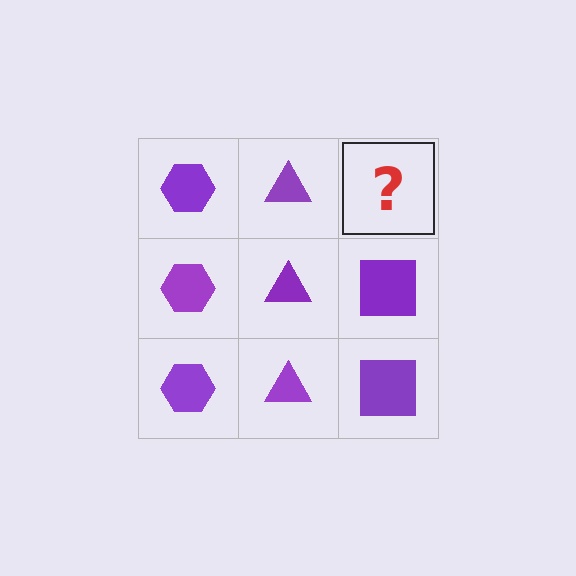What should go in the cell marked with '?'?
The missing cell should contain a purple square.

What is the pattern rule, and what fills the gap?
The rule is that each column has a consistent shape. The gap should be filled with a purple square.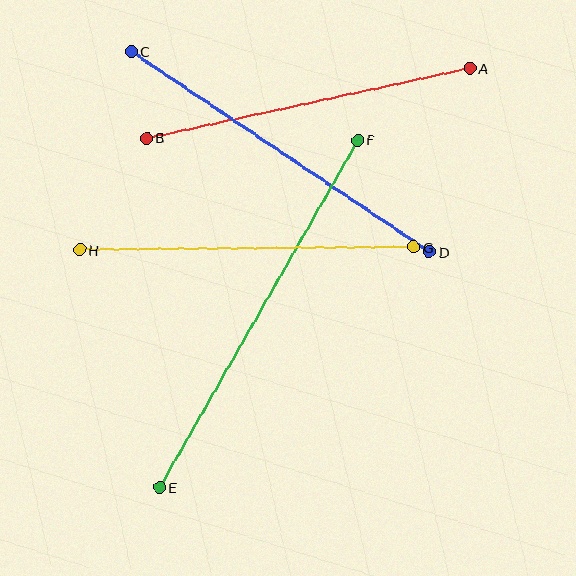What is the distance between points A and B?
The distance is approximately 331 pixels.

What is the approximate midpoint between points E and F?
The midpoint is at approximately (259, 314) pixels.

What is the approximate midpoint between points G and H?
The midpoint is at approximately (247, 249) pixels.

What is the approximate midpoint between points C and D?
The midpoint is at approximately (281, 151) pixels.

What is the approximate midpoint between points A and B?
The midpoint is at approximately (308, 103) pixels.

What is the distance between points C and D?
The distance is approximately 359 pixels.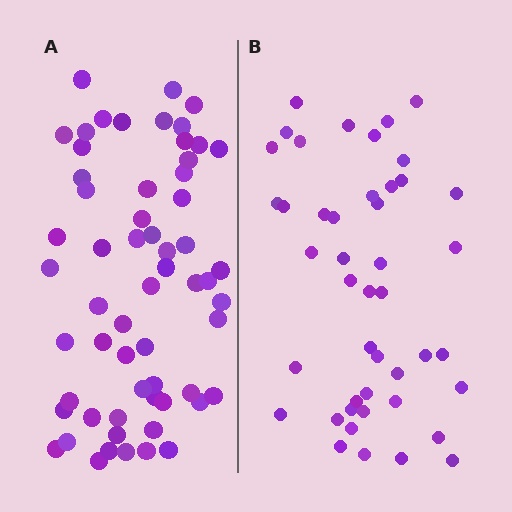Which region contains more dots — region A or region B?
Region A (the left region) has more dots.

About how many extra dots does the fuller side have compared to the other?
Region A has approximately 15 more dots than region B.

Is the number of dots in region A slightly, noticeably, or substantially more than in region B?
Region A has noticeably more, but not dramatically so. The ratio is roughly 1.3 to 1.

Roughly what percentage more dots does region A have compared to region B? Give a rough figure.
About 35% more.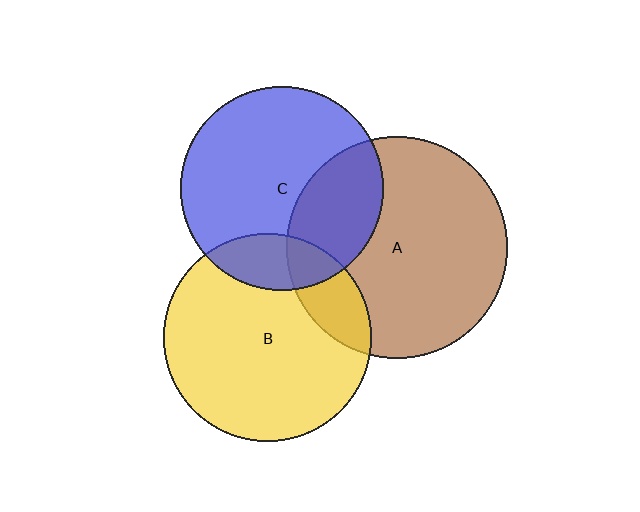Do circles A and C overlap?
Yes.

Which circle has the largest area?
Circle A (brown).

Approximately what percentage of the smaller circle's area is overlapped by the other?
Approximately 30%.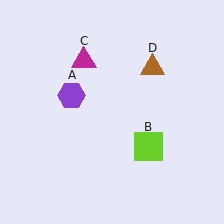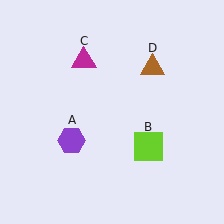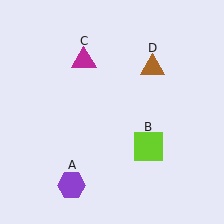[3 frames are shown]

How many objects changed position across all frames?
1 object changed position: purple hexagon (object A).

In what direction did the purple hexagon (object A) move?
The purple hexagon (object A) moved down.